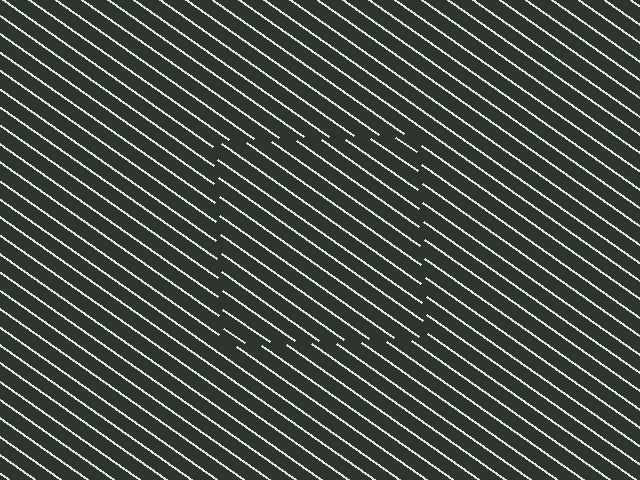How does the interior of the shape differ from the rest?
The interior of the shape contains the same grating, shifted by half a period — the contour is defined by the phase discontinuity where line-ends from the inner and outer gratings abut.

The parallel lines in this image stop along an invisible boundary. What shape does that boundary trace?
An illusory square. The interior of the shape contains the same grating, shifted by half a period — the contour is defined by the phase discontinuity where line-ends from the inner and outer gratings abut.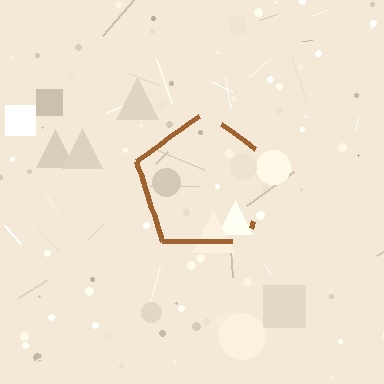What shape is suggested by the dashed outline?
The dashed outline suggests a pentagon.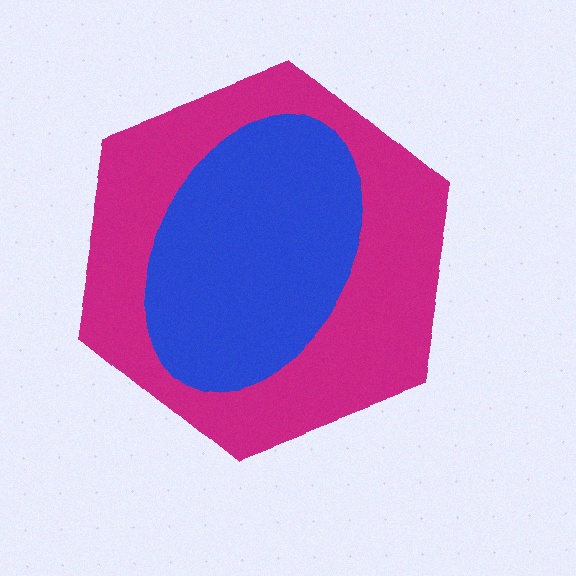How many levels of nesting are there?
2.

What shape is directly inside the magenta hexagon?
The blue ellipse.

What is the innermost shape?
The blue ellipse.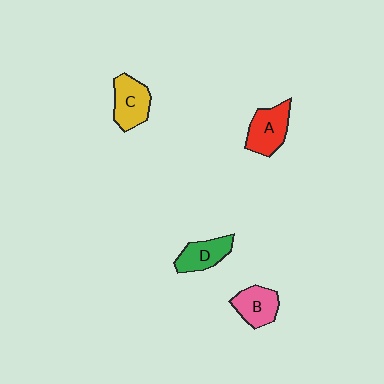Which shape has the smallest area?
Shape D (green).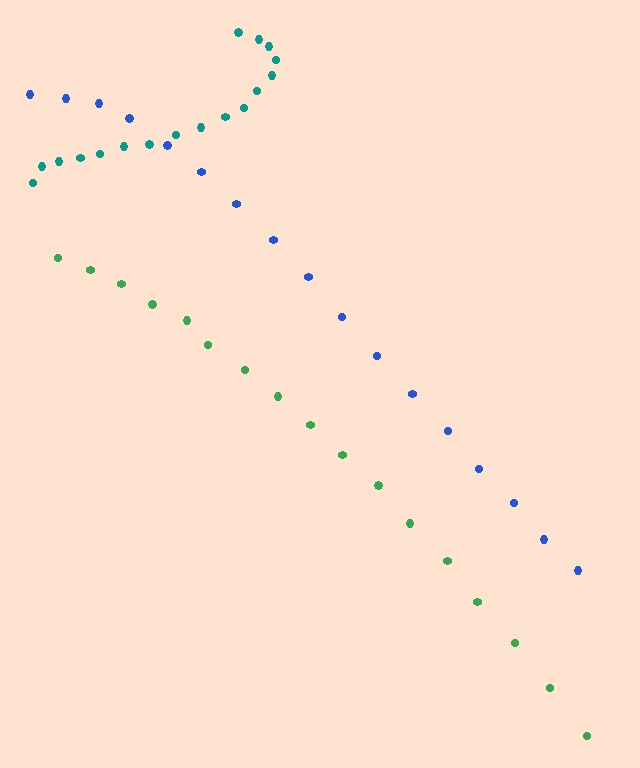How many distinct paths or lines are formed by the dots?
There are 3 distinct paths.